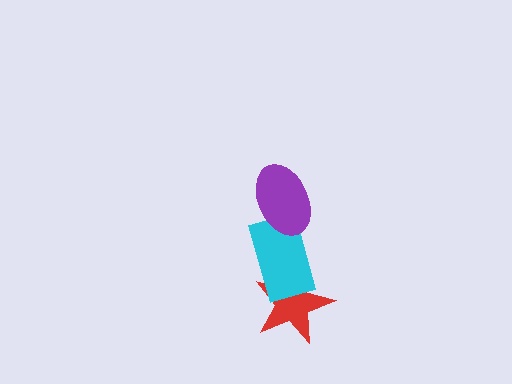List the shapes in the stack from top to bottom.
From top to bottom: the purple ellipse, the cyan rectangle, the red star.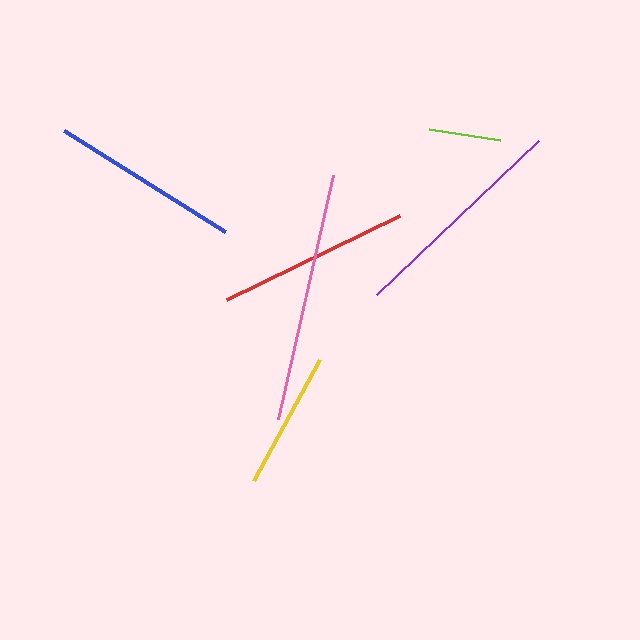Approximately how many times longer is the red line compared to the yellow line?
The red line is approximately 1.4 times the length of the yellow line.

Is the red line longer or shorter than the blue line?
The red line is longer than the blue line.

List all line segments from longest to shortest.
From longest to shortest: pink, purple, red, blue, yellow, lime.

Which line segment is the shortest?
The lime line is the shortest at approximately 71 pixels.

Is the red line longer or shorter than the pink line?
The pink line is longer than the red line.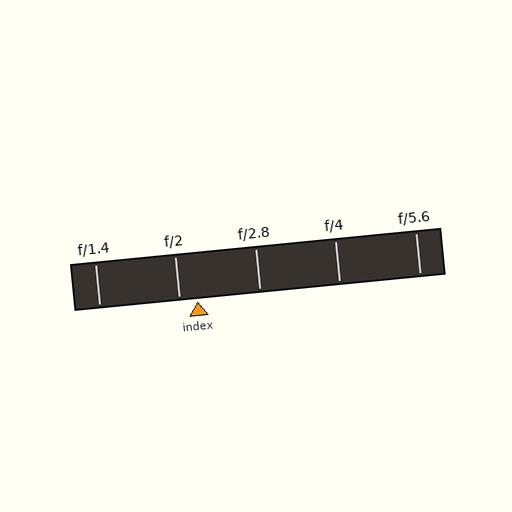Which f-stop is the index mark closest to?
The index mark is closest to f/2.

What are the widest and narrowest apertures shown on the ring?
The widest aperture shown is f/1.4 and the narrowest is f/5.6.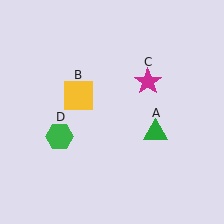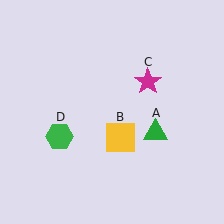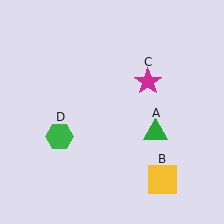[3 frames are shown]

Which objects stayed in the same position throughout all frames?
Green triangle (object A) and magenta star (object C) and green hexagon (object D) remained stationary.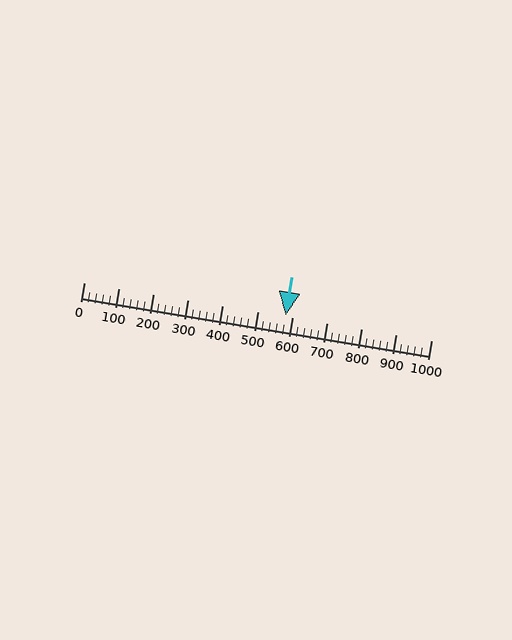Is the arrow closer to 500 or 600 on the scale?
The arrow is closer to 600.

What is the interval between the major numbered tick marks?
The major tick marks are spaced 100 units apart.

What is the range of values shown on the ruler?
The ruler shows values from 0 to 1000.